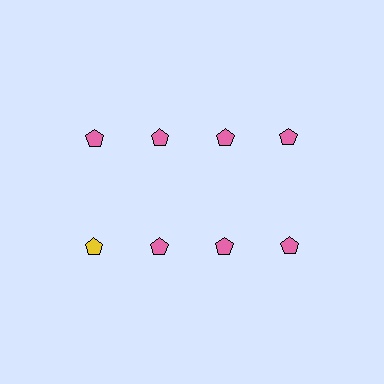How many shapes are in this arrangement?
There are 8 shapes arranged in a grid pattern.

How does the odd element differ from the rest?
It has a different color: yellow instead of pink.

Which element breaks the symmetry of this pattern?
The yellow pentagon in the second row, leftmost column breaks the symmetry. All other shapes are pink pentagons.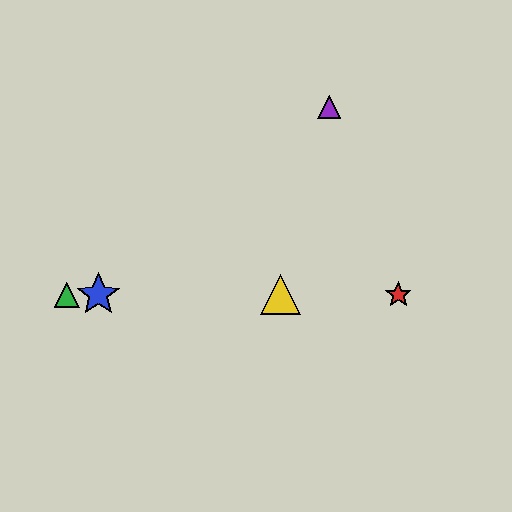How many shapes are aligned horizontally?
4 shapes (the red star, the blue star, the green triangle, the yellow triangle) are aligned horizontally.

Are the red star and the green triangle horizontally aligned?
Yes, both are at y≈295.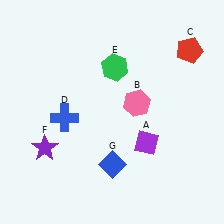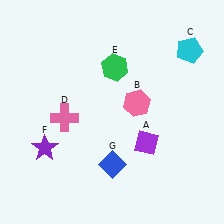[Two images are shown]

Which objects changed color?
C changed from red to cyan. D changed from blue to pink.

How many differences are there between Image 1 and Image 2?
There are 2 differences between the two images.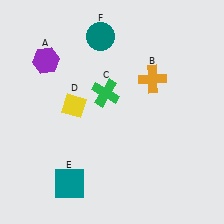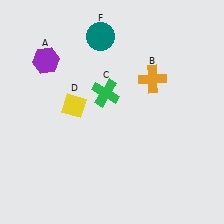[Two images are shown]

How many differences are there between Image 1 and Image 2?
There is 1 difference between the two images.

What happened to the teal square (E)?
The teal square (E) was removed in Image 2. It was in the bottom-left area of Image 1.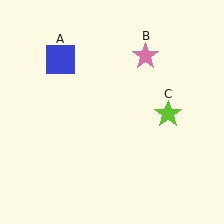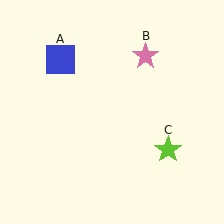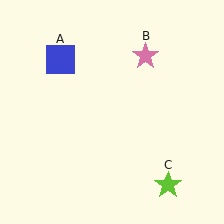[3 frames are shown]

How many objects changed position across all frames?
1 object changed position: lime star (object C).